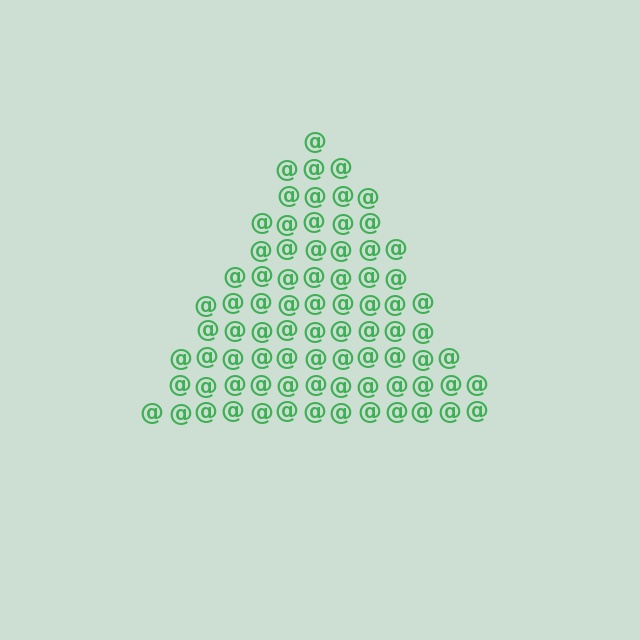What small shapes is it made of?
It is made of small at signs.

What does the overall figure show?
The overall figure shows a triangle.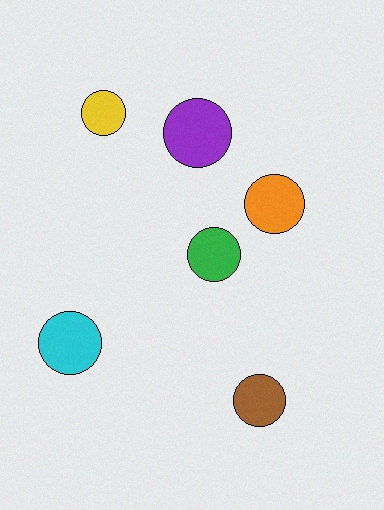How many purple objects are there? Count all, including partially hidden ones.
There is 1 purple object.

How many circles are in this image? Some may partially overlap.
There are 6 circles.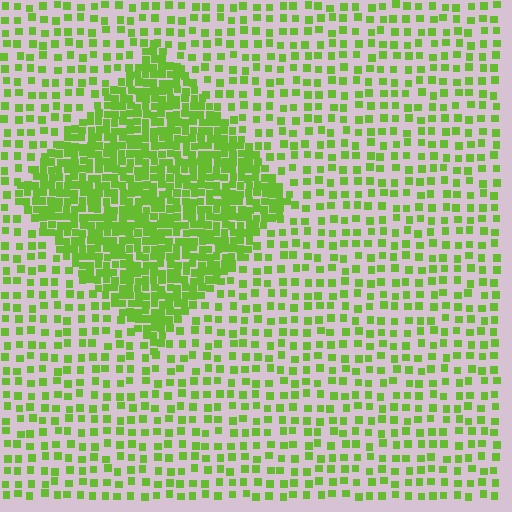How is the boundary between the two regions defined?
The boundary is defined by a change in element density (approximately 2.5x ratio). All elements are the same color, size, and shape.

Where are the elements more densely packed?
The elements are more densely packed inside the diamond boundary.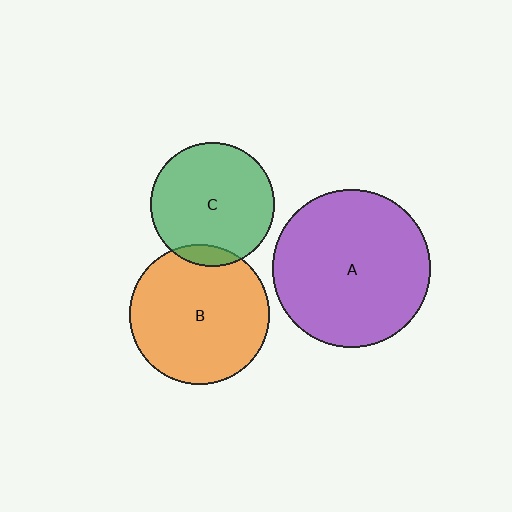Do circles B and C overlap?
Yes.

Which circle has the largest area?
Circle A (purple).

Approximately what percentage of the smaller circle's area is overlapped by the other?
Approximately 10%.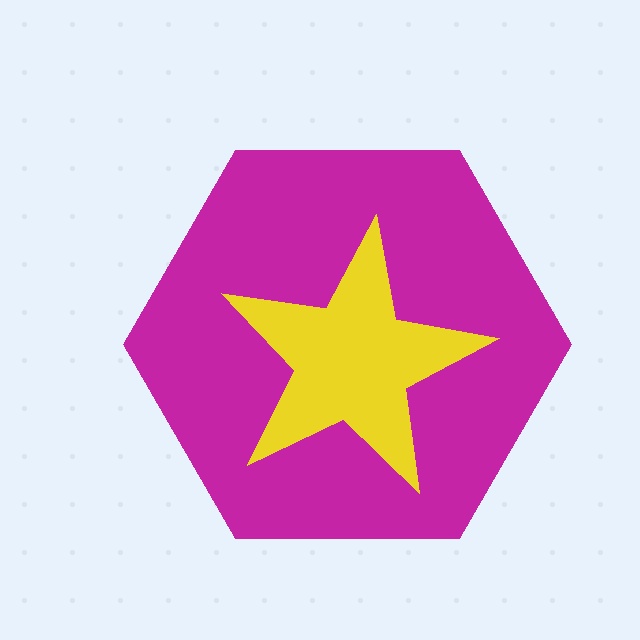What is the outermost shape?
The magenta hexagon.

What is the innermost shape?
The yellow star.